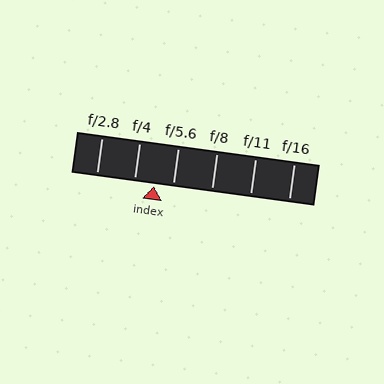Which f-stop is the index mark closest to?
The index mark is closest to f/5.6.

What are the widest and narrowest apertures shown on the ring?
The widest aperture shown is f/2.8 and the narrowest is f/16.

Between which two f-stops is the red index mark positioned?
The index mark is between f/4 and f/5.6.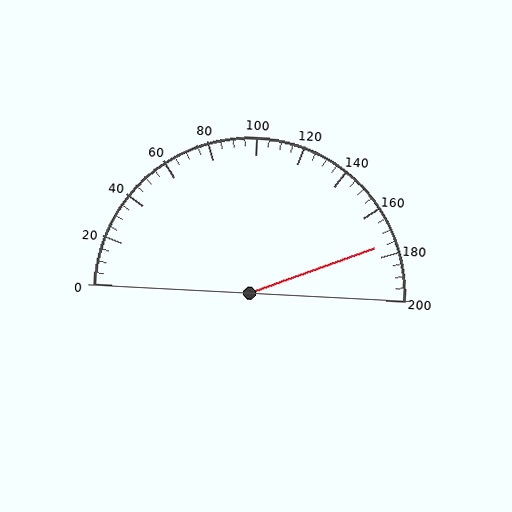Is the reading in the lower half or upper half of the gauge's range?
The reading is in the upper half of the range (0 to 200).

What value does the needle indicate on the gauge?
The needle indicates approximately 175.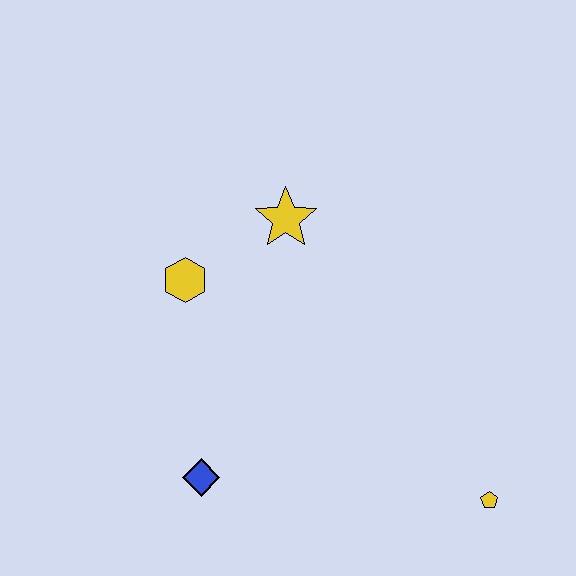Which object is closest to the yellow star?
The yellow hexagon is closest to the yellow star.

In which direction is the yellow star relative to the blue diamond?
The yellow star is above the blue diamond.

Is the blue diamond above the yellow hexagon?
No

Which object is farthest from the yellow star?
The yellow pentagon is farthest from the yellow star.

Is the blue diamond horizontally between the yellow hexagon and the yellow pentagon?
Yes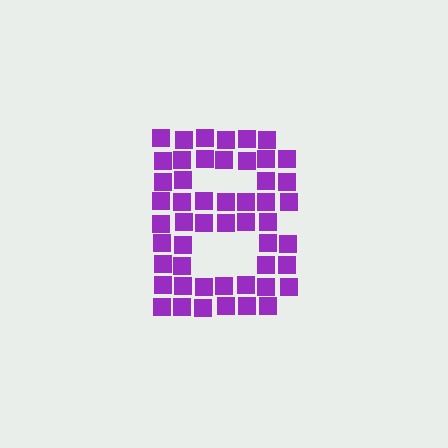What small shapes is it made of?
It is made of small squares.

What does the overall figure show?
The overall figure shows the letter B.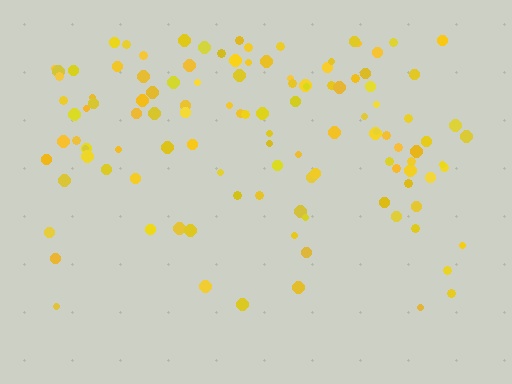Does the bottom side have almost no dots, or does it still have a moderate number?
Still a moderate number, just noticeably fewer than the top.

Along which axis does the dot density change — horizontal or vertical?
Vertical.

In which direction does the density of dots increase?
From bottom to top, with the top side densest.